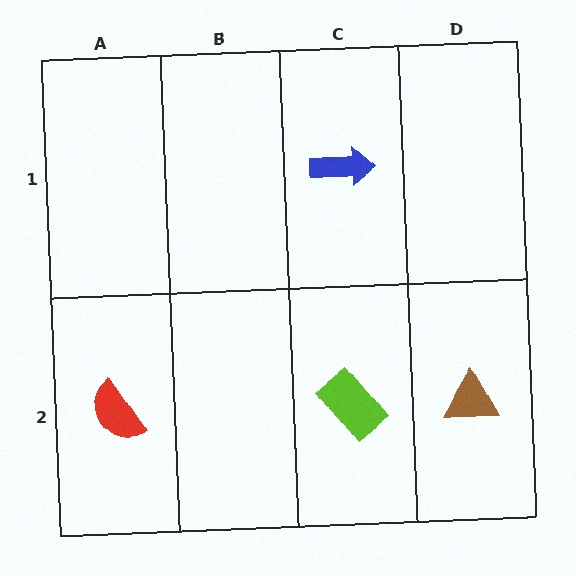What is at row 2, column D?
A brown triangle.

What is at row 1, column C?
A blue arrow.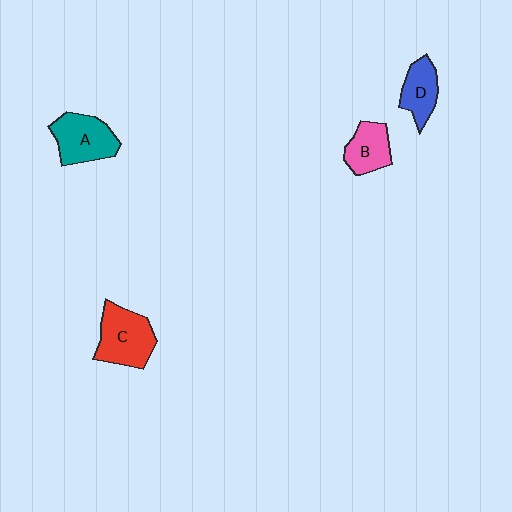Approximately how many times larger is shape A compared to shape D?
Approximately 1.4 times.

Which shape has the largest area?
Shape C (red).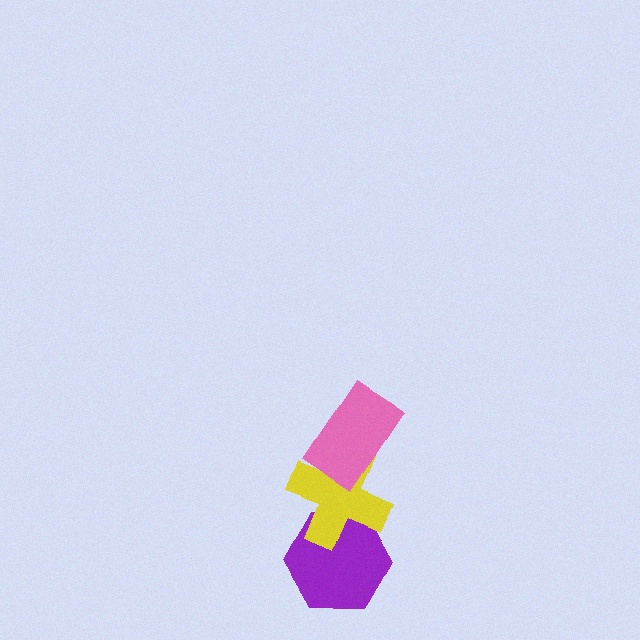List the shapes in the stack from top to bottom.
From top to bottom: the pink rectangle, the yellow cross, the purple hexagon.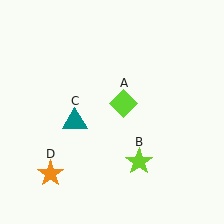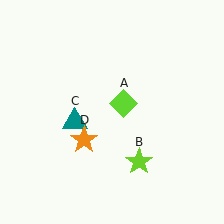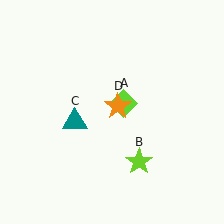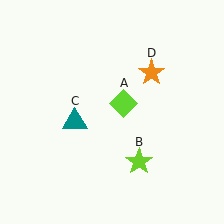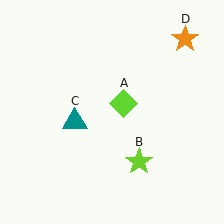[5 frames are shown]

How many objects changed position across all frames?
1 object changed position: orange star (object D).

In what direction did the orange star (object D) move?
The orange star (object D) moved up and to the right.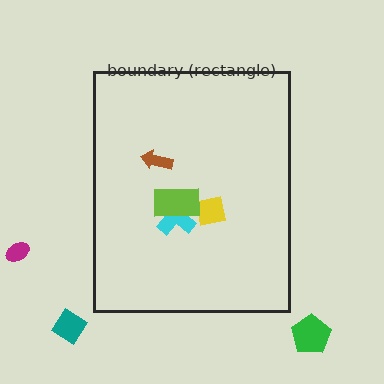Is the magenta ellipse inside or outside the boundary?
Outside.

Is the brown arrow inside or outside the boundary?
Inside.